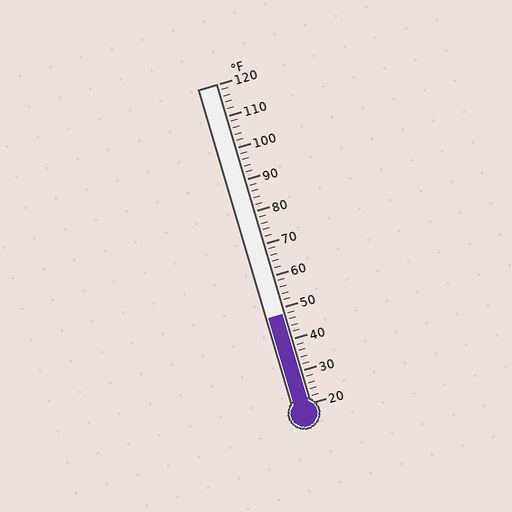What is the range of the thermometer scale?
The thermometer scale ranges from 20°F to 120°F.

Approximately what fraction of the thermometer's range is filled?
The thermometer is filled to approximately 30% of its range.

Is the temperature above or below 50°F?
The temperature is below 50°F.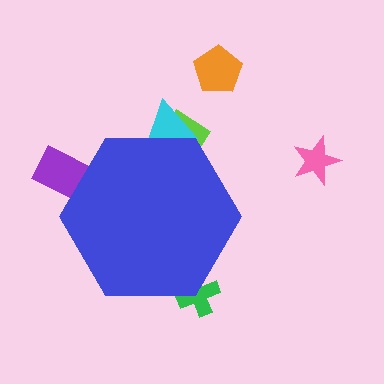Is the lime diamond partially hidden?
Yes, the lime diamond is partially hidden behind the blue hexagon.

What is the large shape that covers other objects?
A blue hexagon.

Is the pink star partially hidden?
No, the pink star is fully visible.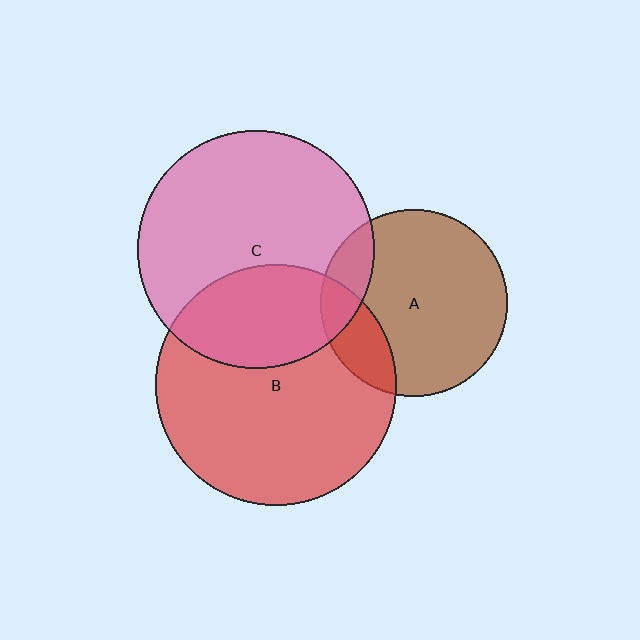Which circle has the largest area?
Circle B (red).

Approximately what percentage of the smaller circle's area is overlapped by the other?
Approximately 20%.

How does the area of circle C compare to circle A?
Approximately 1.6 times.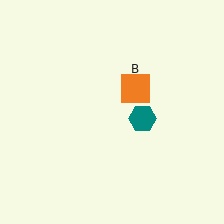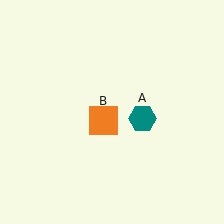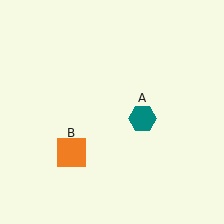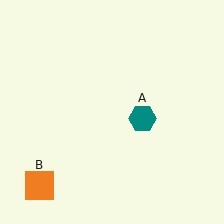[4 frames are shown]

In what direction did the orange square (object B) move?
The orange square (object B) moved down and to the left.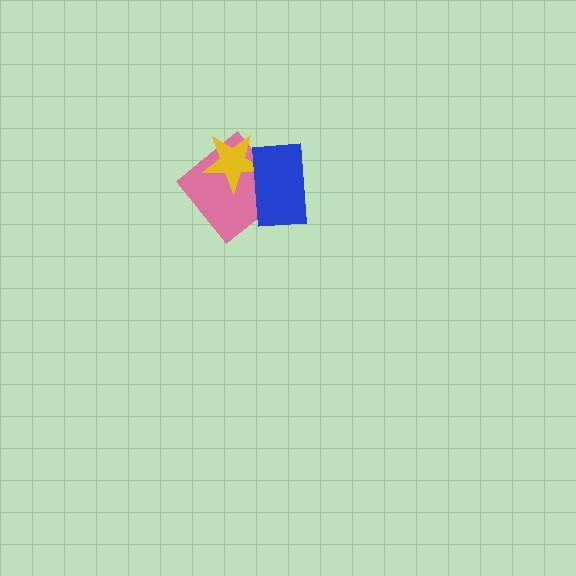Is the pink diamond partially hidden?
Yes, it is partially covered by another shape.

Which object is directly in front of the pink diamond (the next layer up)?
The yellow star is directly in front of the pink diamond.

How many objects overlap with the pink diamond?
2 objects overlap with the pink diamond.